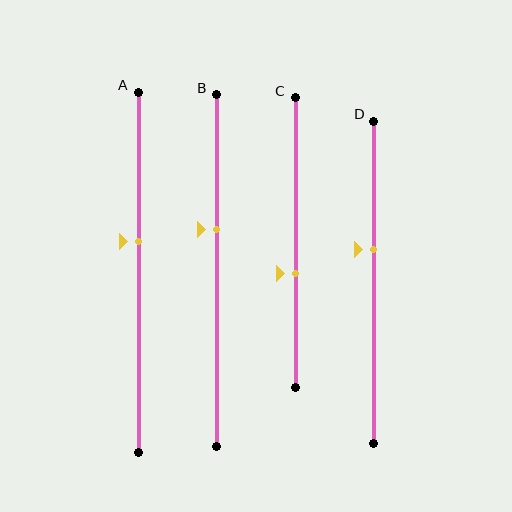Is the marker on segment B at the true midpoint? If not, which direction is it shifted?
No, the marker on segment B is shifted upward by about 12% of the segment length.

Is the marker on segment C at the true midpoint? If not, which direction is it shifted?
No, the marker on segment C is shifted downward by about 11% of the segment length.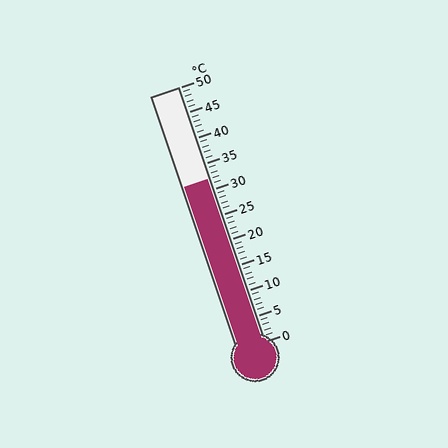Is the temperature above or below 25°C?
The temperature is above 25°C.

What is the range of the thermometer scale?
The thermometer scale ranges from 0°C to 50°C.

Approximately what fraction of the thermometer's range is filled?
The thermometer is filled to approximately 65% of its range.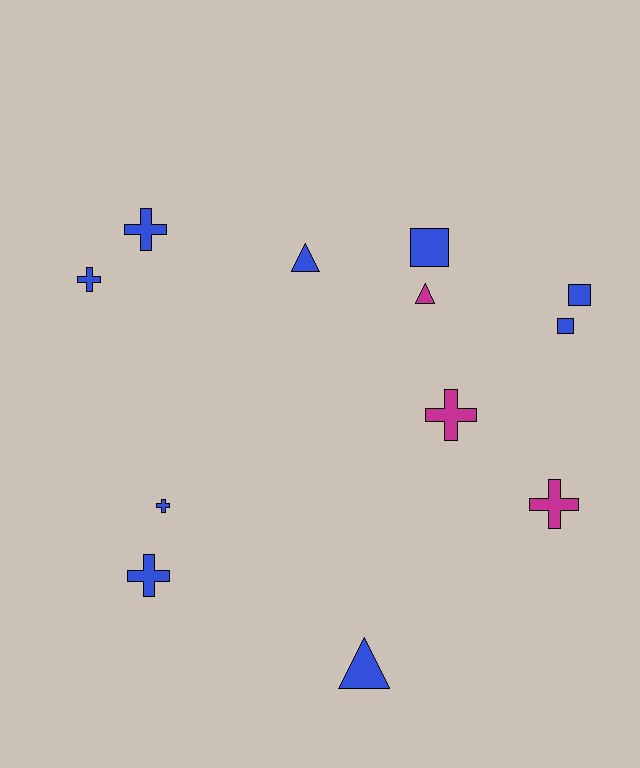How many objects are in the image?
There are 12 objects.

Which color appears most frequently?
Blue, with 9 objects.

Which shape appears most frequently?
Cross, with 6 objects.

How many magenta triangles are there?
There is 1 magenta triangle.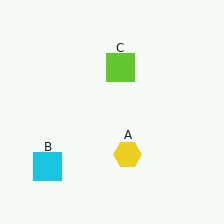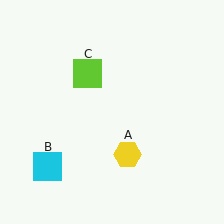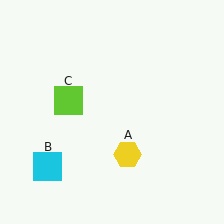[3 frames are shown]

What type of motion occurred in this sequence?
The lime square (object C) rotated counterclockwise around the center of the scene.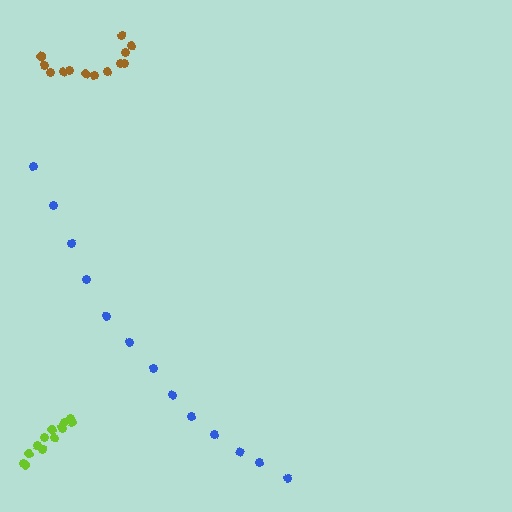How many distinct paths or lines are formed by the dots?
There are 3 distinct paths.